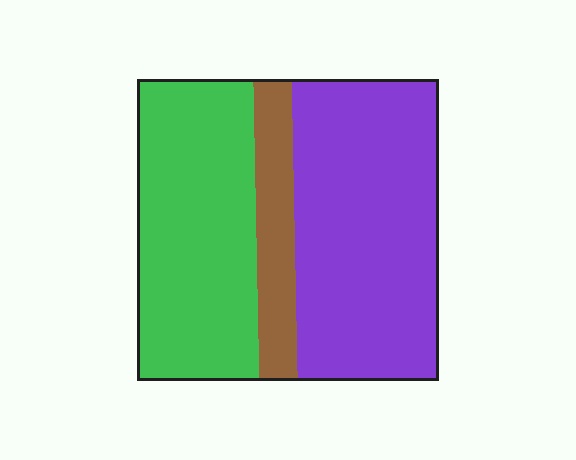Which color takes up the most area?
Purple, at roughly 50%.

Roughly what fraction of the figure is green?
Green covers 40% of the figure.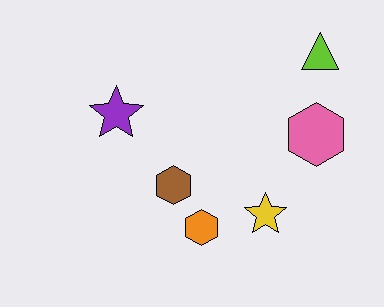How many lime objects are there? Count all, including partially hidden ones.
There is 1 lime object.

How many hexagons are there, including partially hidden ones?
There are 3 hexagons.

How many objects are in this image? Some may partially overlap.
There are 6 objects.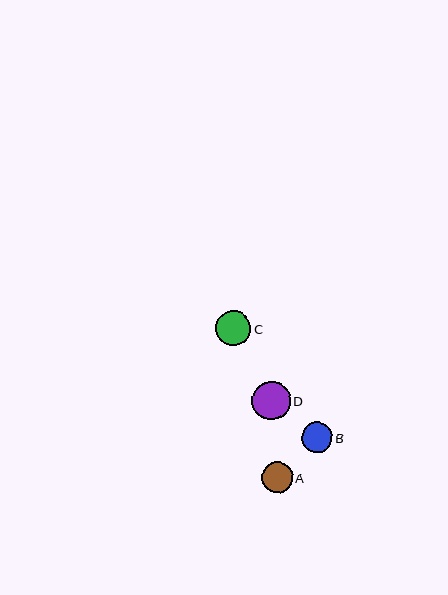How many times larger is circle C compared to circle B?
Circle C is approximately 1.2 times the size of circle B.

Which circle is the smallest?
Circle B is the smallest with a size of approximately 31 pixels.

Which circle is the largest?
Circle D is the largest with a size of approximately 39 pixels.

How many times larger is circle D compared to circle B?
Circle D is approximately 1.3 times the size of circle B.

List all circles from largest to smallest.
From largest to smallest: D, C, A, B.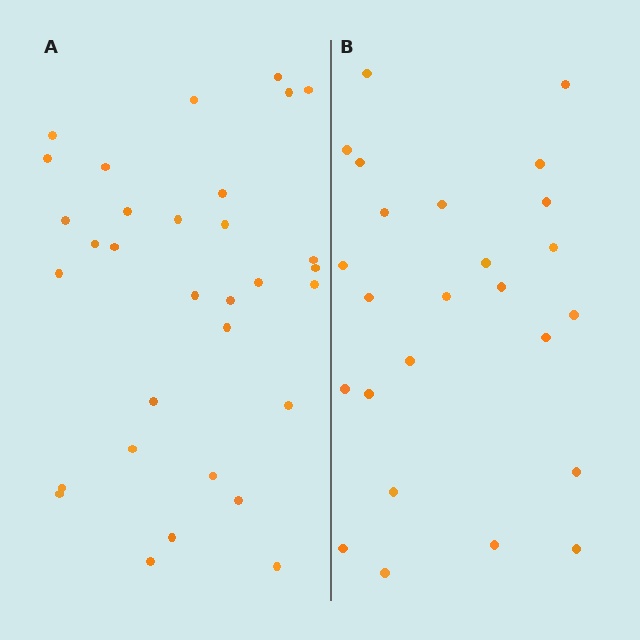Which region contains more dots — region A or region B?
Region A (the left region) has more dots.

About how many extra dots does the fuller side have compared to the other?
Region A has roughly 8 or so more dots than region B.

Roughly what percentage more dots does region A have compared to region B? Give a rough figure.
About 30% more.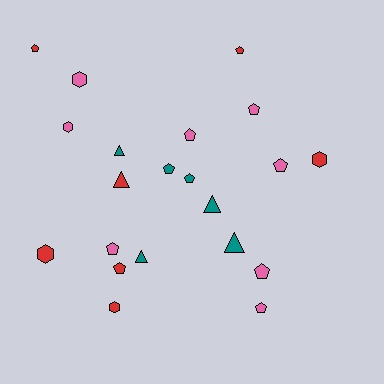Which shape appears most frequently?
Pentagon, with 11 objects.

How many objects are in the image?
There are 21 objects.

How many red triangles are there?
There is 1 red triangle.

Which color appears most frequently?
Pink, with 8 objects.